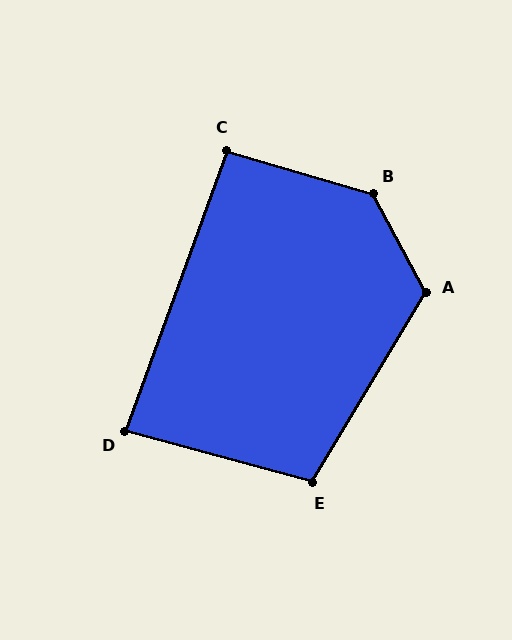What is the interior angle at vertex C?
Approximately 93 degrees (approximately right).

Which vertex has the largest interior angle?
B, at approximately 135 degrees.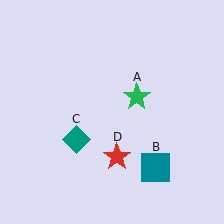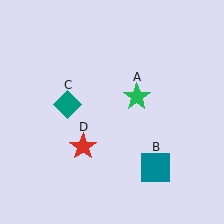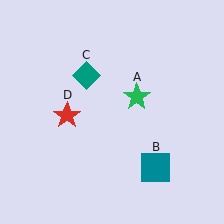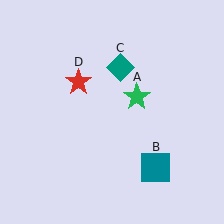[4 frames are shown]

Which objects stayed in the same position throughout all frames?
Green star (object A) and teal square (object B) remained stationary.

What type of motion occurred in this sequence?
The teal diamond (object C), red star (object D) rotated clockwise around the center of the scene.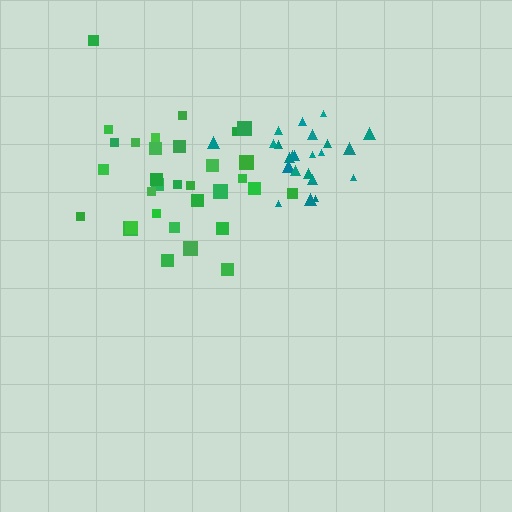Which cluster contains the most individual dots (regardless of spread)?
Green (32).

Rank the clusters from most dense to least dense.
teal, green.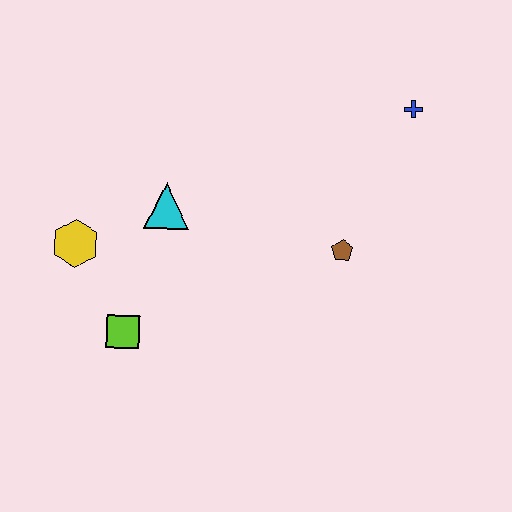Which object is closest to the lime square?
The yellow hexagon is closest to the lime square.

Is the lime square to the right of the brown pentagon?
No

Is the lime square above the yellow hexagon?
No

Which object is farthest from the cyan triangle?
The blue cross is farthest from the cyan triangle.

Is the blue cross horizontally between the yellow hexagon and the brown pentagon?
No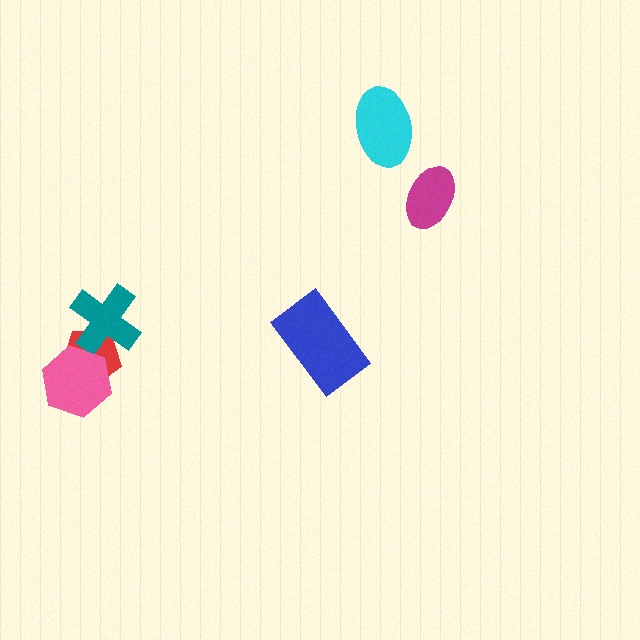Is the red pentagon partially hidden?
Yes, it is partially covered by another shape.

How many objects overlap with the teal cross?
1 object overlaps with the teal cross.